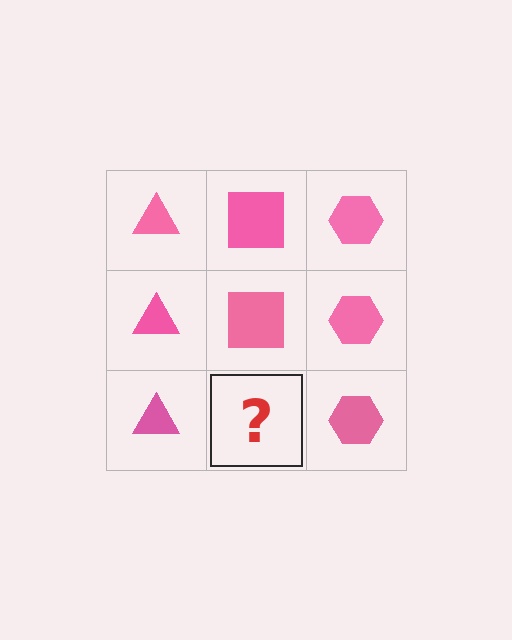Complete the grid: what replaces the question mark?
The question mark should be replaced with a pink square.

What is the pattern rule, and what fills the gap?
The rule is that each column has a consistent shape. The gap should be filled with a pink square.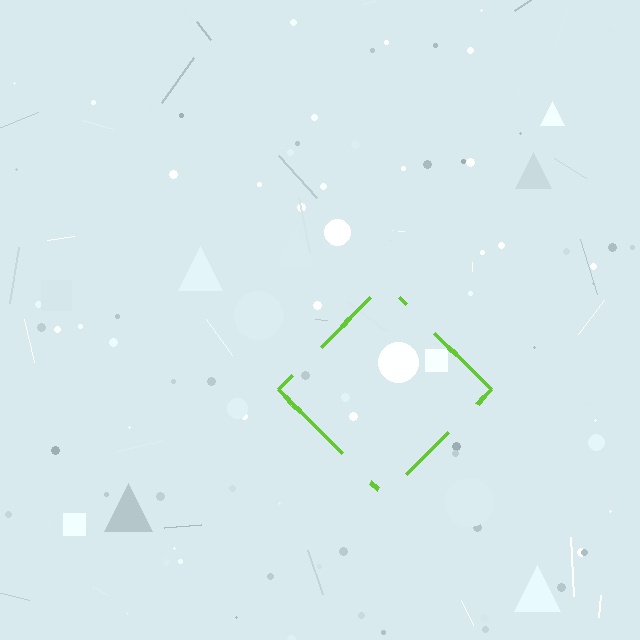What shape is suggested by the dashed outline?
The dashed outline suggests a diamond.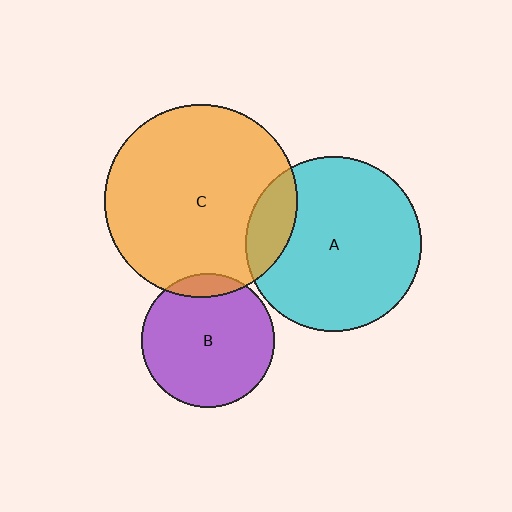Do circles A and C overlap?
Yes.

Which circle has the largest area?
Circle C (orange).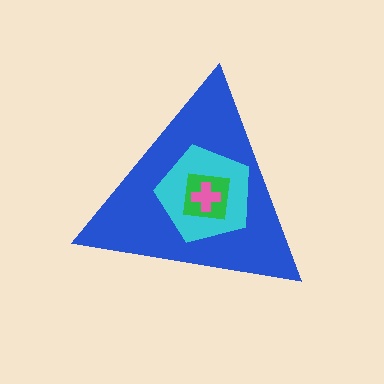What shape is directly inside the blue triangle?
The cyan pentagon.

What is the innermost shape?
The pink cross.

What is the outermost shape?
The blue triangle.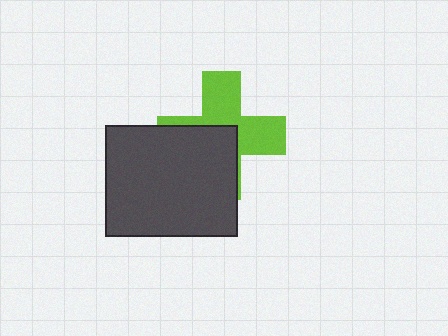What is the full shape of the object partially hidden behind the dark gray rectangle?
The partially hidden object is a lime cross.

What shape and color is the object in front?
The object in front is a dark gray rectangle.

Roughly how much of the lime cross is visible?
About half of it is visible (roughly 54%).